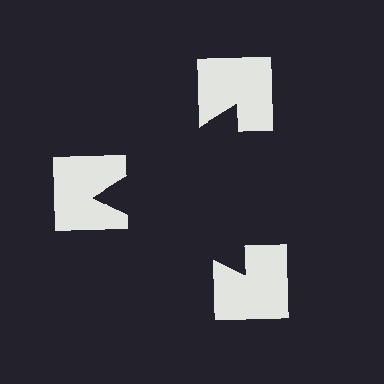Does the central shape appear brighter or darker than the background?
It typically appears slightly darker than the background, even though no actual brightness change is drawn.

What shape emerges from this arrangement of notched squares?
An illusory triangle — its edges are inferred from the aligned wedge cuts in the notched squares, not physically drawn.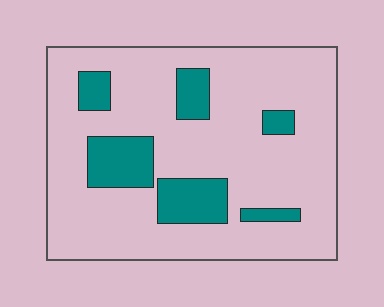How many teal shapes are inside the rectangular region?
6.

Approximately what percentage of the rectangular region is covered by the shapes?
Approximately 20%.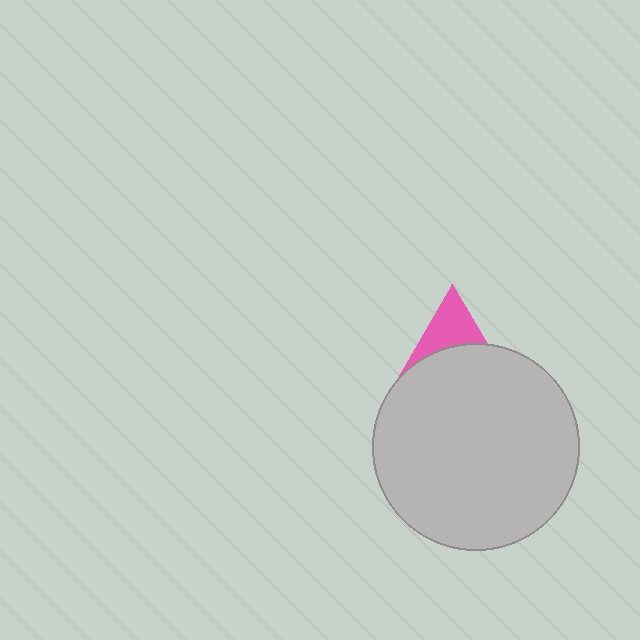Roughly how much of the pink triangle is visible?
About half of it is visible (roughly 48%).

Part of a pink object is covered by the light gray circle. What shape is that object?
It is a triangle.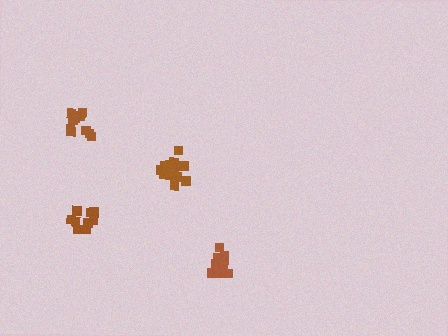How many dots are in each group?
Group 1: 9 dots, Group 2: 11 dots, Group 3: 10 dots, Group 4: 14 dots (44 total).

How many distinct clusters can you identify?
There are 4 distinct clusters.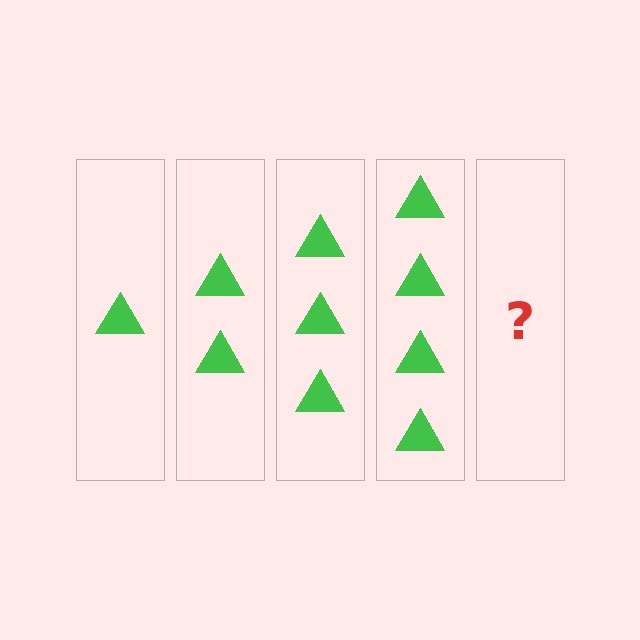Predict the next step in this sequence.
The next step is 5 triangles.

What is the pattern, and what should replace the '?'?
The pattern is that each step adds one more triangle. The '?' should be 5 triangles.